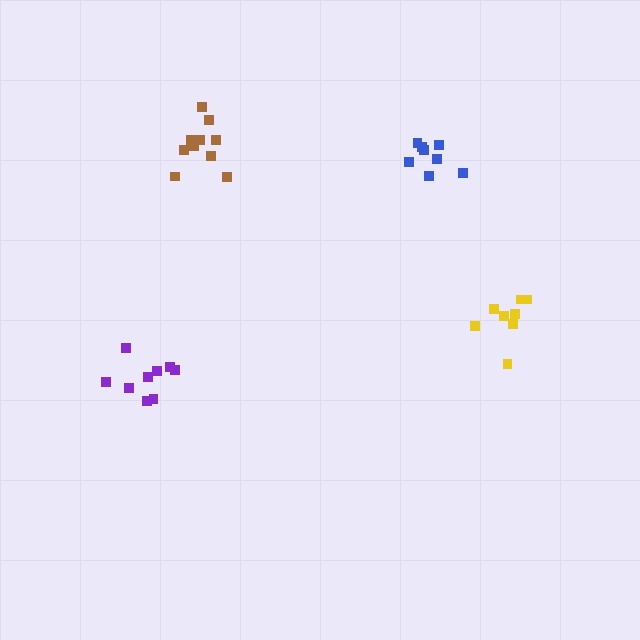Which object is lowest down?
The purple cluster is bottommost.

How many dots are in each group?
Group 1: 8 dots, Group 2: 10 dots, Group 3: 9 dots, Group 4: 8 dots (35 total).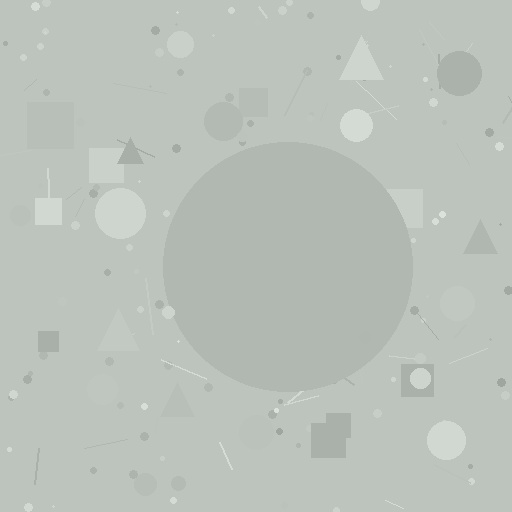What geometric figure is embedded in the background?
A circle is embedded in the background.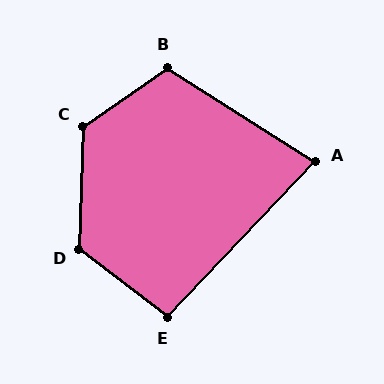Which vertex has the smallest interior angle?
A, at approximately 79 degrees.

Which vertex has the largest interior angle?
C, at approximately 127 degrees.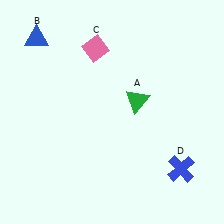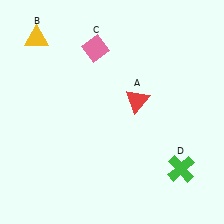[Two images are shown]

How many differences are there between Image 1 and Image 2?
There are 3 differences between the two images.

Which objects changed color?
A changed from green to red. B changed from blue to yellow. D changed from blue to green.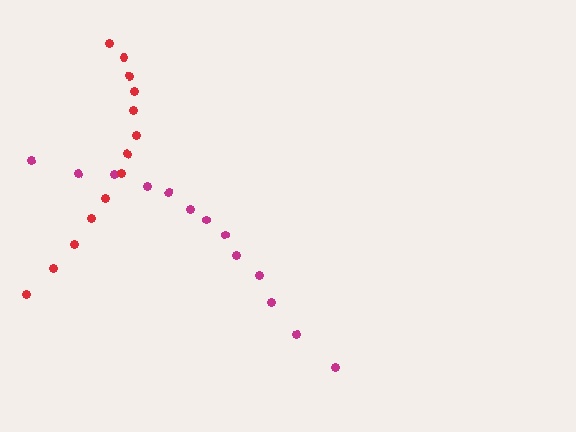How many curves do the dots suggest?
There are 2 distinct paths.